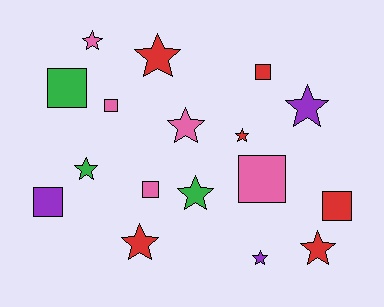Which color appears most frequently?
Red, with 6 objects.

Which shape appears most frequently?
Star, with 10 objects.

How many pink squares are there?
There are 3 pink squares.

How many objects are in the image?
There are 17 objects.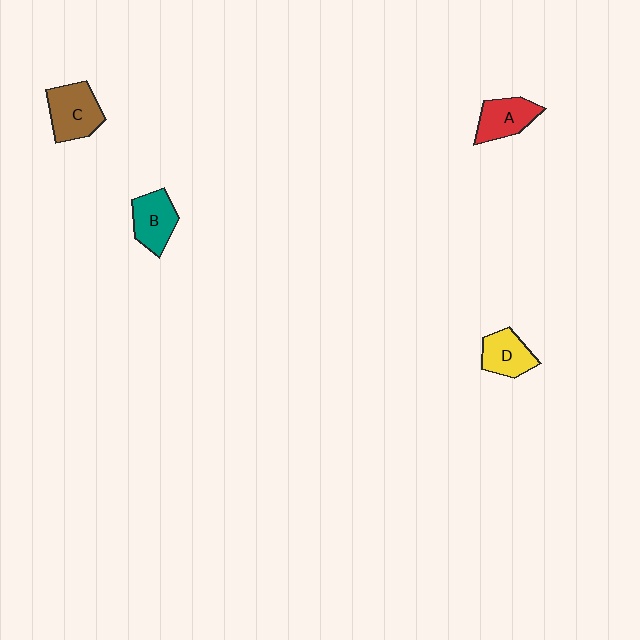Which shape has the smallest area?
Shape D (yellow).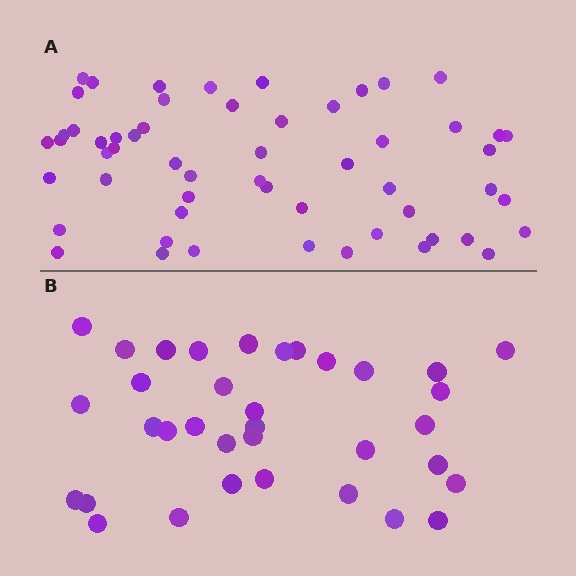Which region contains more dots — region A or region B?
Region A (the top region) has more dots.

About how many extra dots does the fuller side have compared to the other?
Region A has approximately 20 more dots than region B.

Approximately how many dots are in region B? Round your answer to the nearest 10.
About 40 dots. (The exact count is 35, which rounds to 40.)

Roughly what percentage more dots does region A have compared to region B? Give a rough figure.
About 60% more.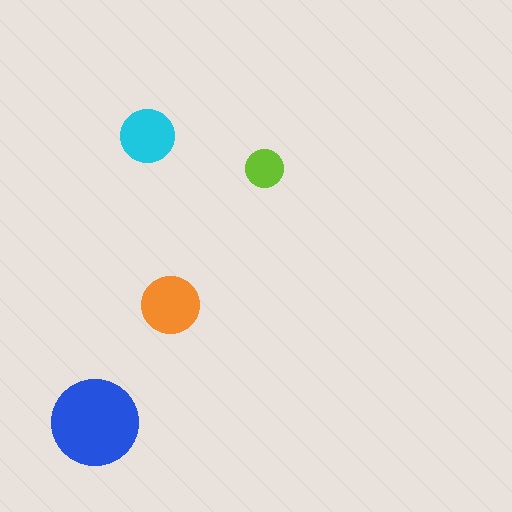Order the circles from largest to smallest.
the blue one, the orange one, the cyan one, the lime one.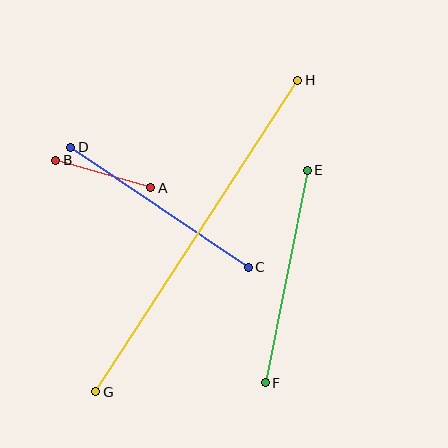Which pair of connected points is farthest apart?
Points G and H are farthest apart.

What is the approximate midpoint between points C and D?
The midpoint is at approximately (160, 207) pixels.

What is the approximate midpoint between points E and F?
The midpoint is at approximately (286, 277) pixels.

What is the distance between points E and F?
The distance is approximately 217 pixels.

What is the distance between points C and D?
The distance is approximately 214 pixels.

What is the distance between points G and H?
The distance is approximately 372 pixels.